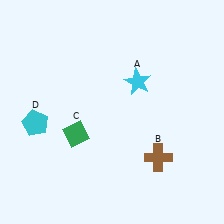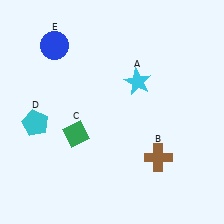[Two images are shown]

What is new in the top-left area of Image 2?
A blue circle (E) was added in the top-left area of Image 2.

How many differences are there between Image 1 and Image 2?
There is 1 difference between the two images.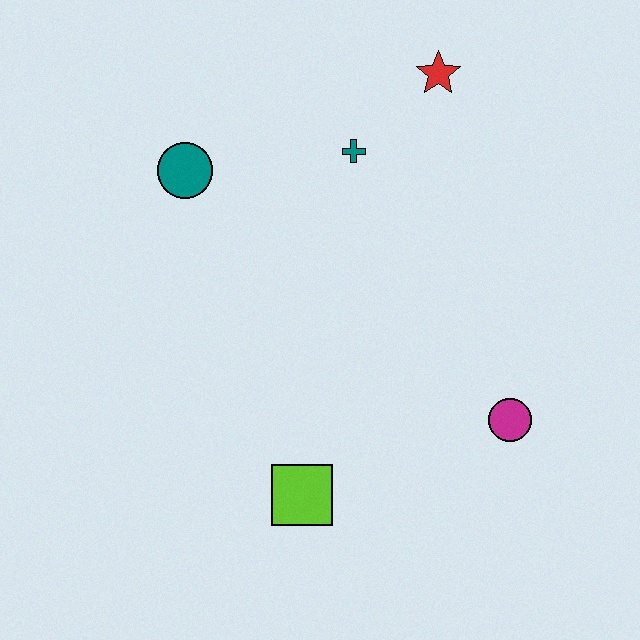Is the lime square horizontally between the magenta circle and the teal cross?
No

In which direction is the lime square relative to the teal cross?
The lime square is below the teal cross.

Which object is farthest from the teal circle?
The magenta circle is farthest from the teal circle.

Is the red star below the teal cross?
No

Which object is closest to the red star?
The teal cross is closest to the red star.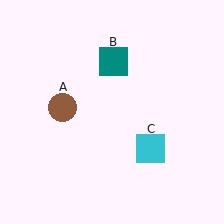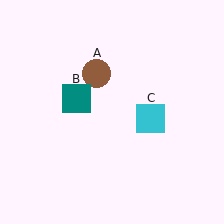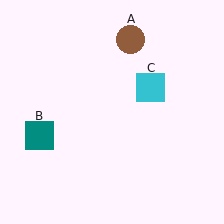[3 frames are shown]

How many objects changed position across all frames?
3 objects changed position: brown circle (object A), teal square (object B), cyan square (object C).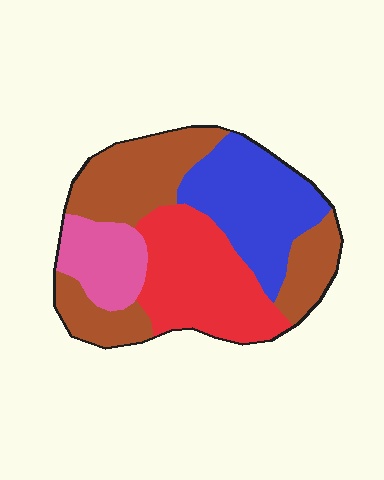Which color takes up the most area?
Brown, at roughly 35%.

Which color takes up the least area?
Pink, at roughly 15%.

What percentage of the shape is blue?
Blue takes up between a sixth and a third of the shape.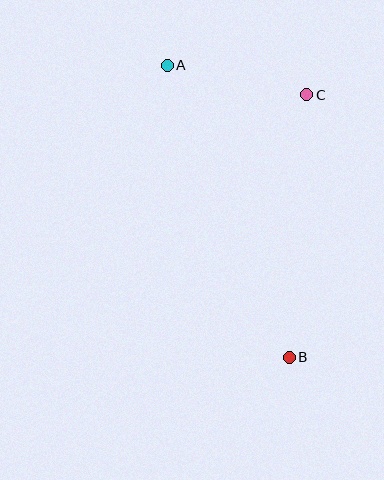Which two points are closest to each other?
Points A and C are closest to each other.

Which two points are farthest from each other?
Points A and B are farthest from each other.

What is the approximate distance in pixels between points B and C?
The distance between B and C is approximately 263 pixels.